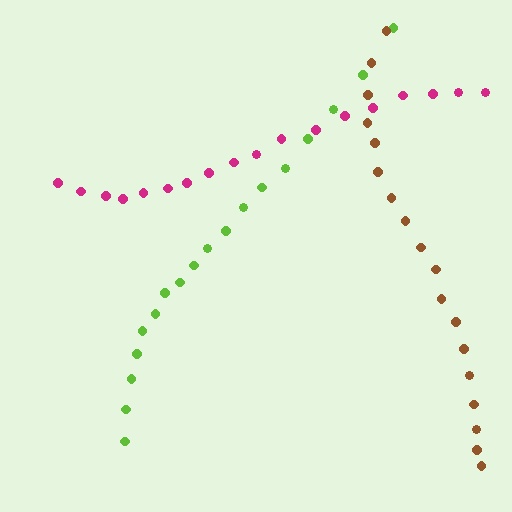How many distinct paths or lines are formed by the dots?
There are 3 distinct paths.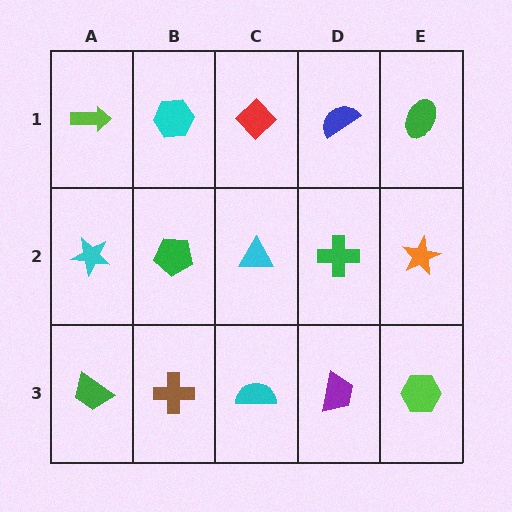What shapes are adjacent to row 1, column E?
An orange star (row 2, column E), a blue semicircle (row 1, column D).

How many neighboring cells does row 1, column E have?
2.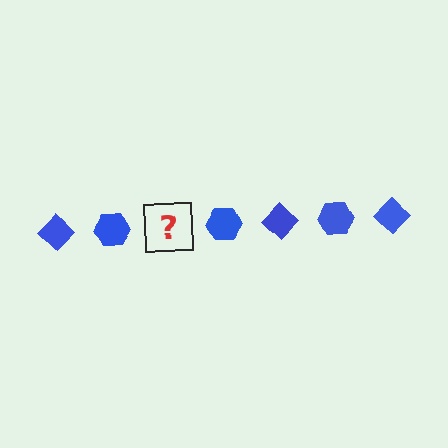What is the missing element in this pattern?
The missing element is a blue diamond.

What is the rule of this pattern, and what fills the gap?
The rule is that the pattern cycles through diamond, hexagon shapes in blue. The gap should be filled with a blue diamond.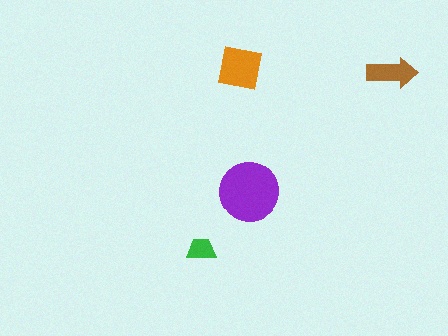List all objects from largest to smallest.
The purple circle, the orange square, the brown arrow, the green trapezoid.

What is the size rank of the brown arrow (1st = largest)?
3rd.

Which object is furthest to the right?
The brown arrow is rightmost.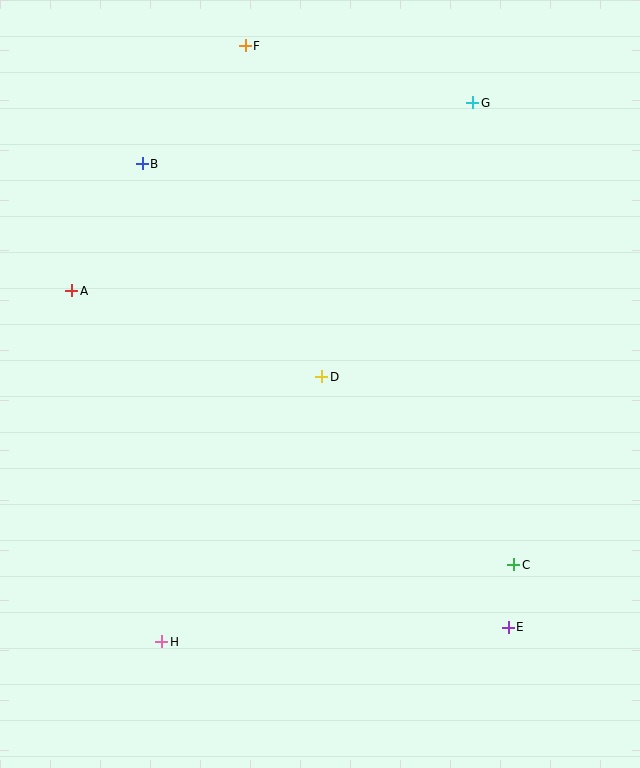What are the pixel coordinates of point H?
Point H is at (162, 642).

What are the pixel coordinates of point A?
Point A is at (72, 291).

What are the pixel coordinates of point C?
Point C is at (514, 565).